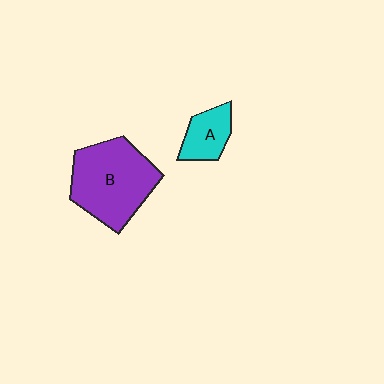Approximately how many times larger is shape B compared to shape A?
Approximately 2.6 times.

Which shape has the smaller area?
Shape A (cyan).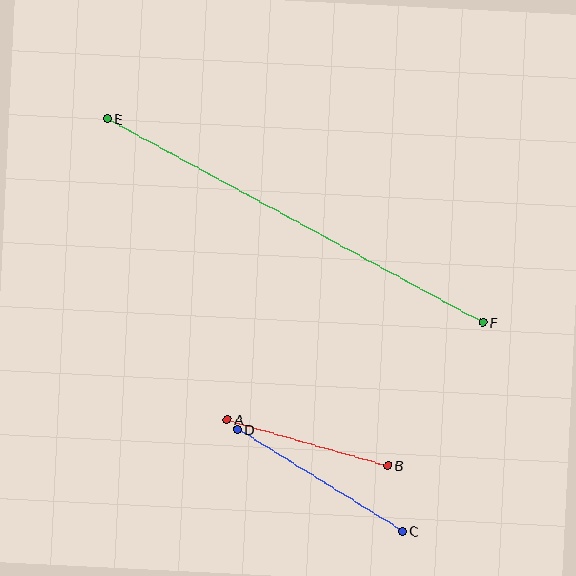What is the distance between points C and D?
The distance is approximately 194 pixels.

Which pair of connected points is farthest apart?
Points E and F are farthest apart.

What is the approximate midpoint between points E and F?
The midpoint is at approximately (295, 220) pixels.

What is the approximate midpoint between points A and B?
The midpoint is at approximately (307, 442) pixels.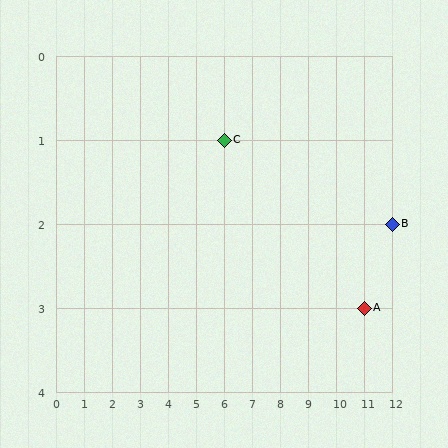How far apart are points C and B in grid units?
Points C and B are 6 columns and 1 row apart (about 6.1 grid units diagonally).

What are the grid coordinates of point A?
Point A is at grid coordinates (11, 3).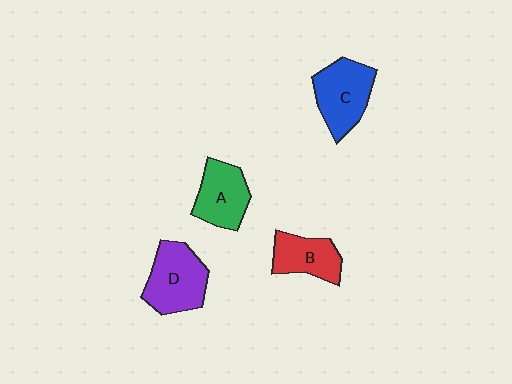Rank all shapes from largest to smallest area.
From largest to smallest: D (purple), C (blue), A (green), B (red).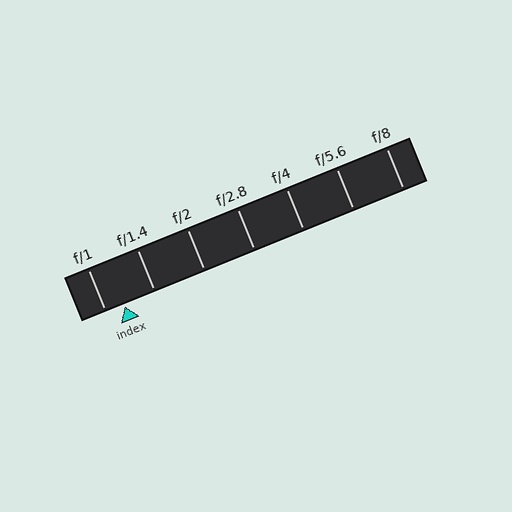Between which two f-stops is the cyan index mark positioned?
The index mark is between f/1 and f/1.4.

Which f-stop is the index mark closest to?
The index mark is closest to f/1.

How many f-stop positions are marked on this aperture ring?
There are 7 f-stop positions marked.